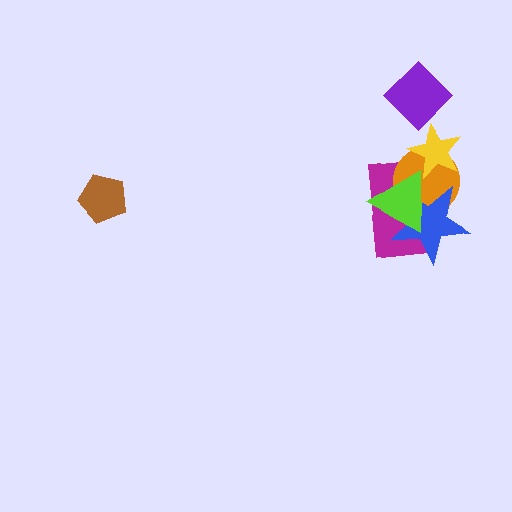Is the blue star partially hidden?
Yes, it is partially covered by another shape.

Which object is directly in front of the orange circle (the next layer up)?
The blue star is directly in front of the orange circle.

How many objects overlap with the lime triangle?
3 objects overlap with the lime triangle.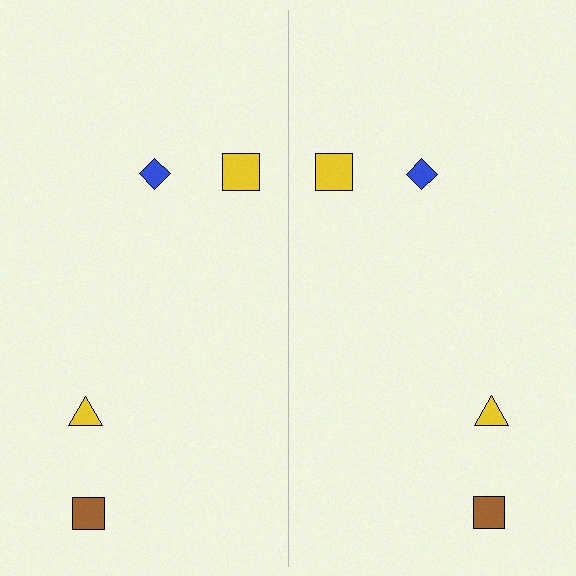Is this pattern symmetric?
Yes, this pattern has bilateral (reflection) symmetry.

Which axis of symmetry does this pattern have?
The pattern has a vertical axis of symmetry running through the center of the image.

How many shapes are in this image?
There are 8 shapes in this image.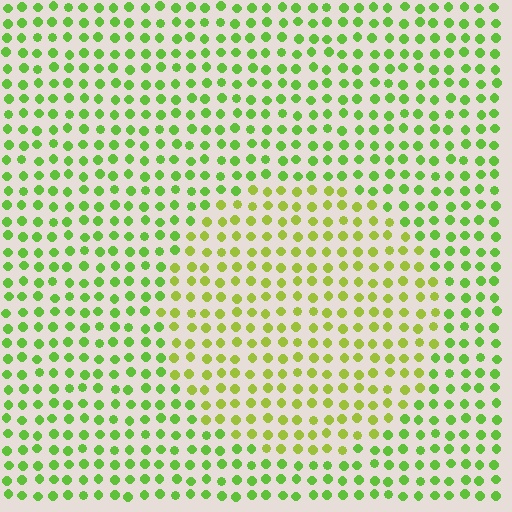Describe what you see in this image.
The image is filled with small lime elements in a uniform arrangement. A circle-shaped region is visible where the elements are tinted to a slightly different hue, forming a subtle color boundary.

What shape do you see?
I see a circle.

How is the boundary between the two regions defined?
The boundary is defined purely by a slight shift in hue (about 27 degrees). Spacing, size, and orientation are identical on both sides.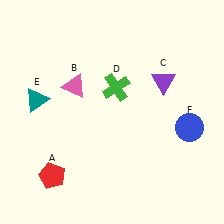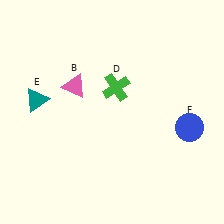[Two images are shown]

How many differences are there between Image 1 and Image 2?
There are 2 differences between the two images.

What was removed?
The purple triangle (C), the red pentagon (A) were removed in Image 2.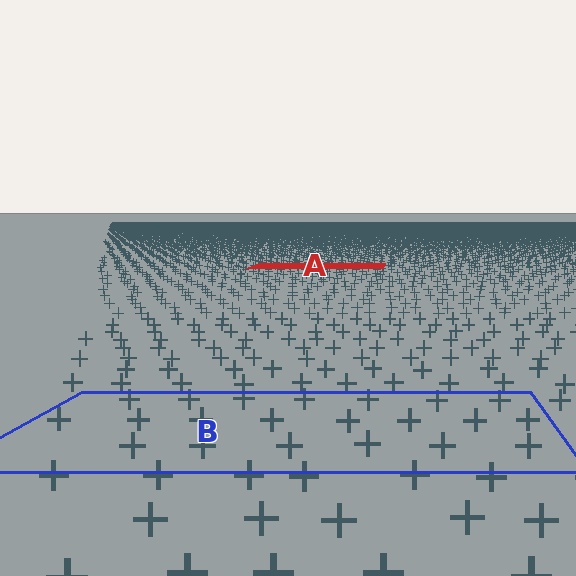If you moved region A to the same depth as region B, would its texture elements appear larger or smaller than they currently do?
They would appear larger. At a closer depth, the same texture elements are projected at a bigger on-screen size.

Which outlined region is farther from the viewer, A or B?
Region A is farther from the viewer — the texture elements inside it appear smaller and more densely packed.